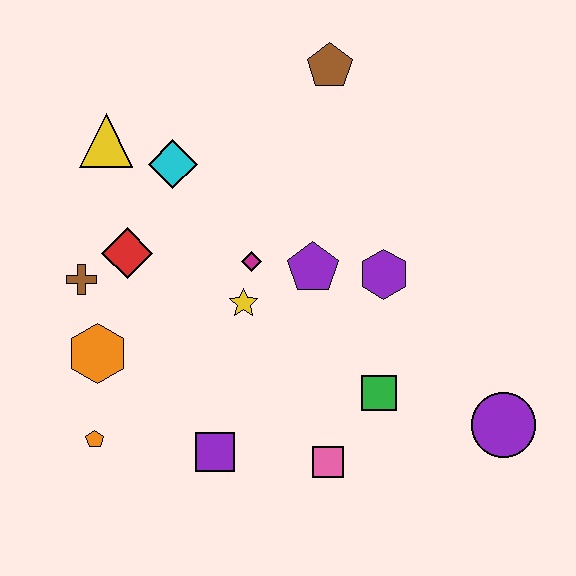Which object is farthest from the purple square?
The brown pentagon is farthest from the purple square.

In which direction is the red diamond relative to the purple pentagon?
The red diamond is to the left of the purple pentagon.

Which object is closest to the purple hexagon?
The purple pentagon is closest to the purple hexagon.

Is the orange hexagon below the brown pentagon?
Yes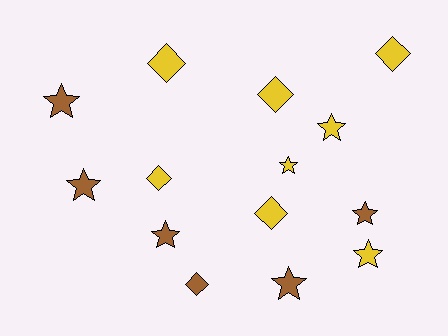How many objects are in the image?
There are 14 objects.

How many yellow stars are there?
There are 3 yellow stars.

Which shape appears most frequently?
Star, with 8 objects.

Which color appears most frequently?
Yellow, with 8 objects.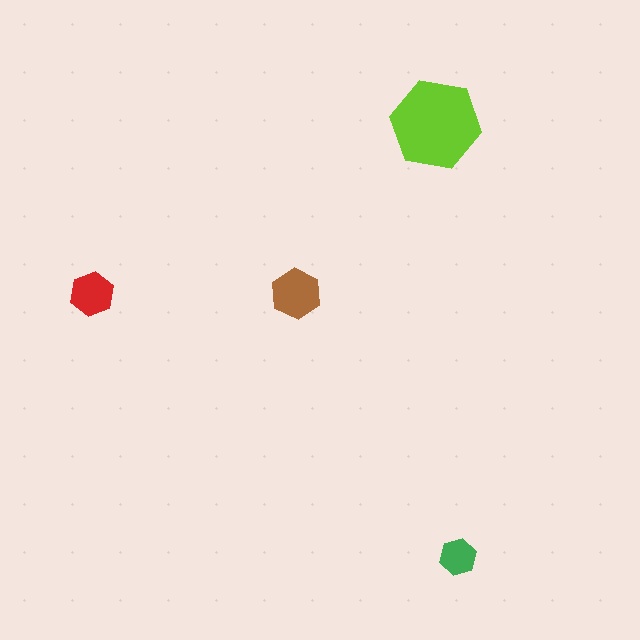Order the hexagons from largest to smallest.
the lime one, the brown one, the red one, the green one.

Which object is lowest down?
The green hexagon is bottommost.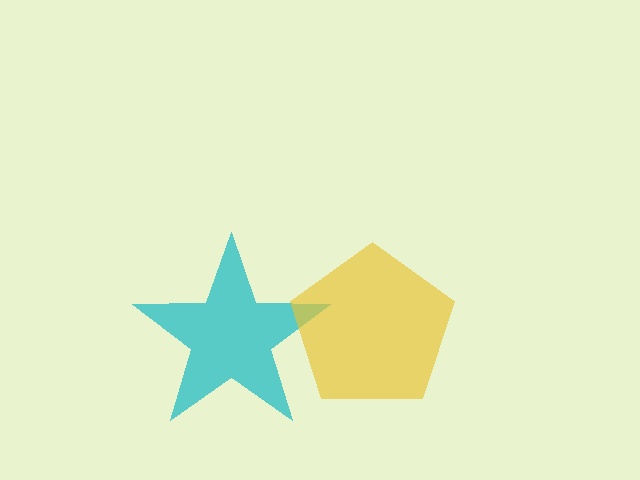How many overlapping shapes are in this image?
There are 2 overlapping shapes in the image.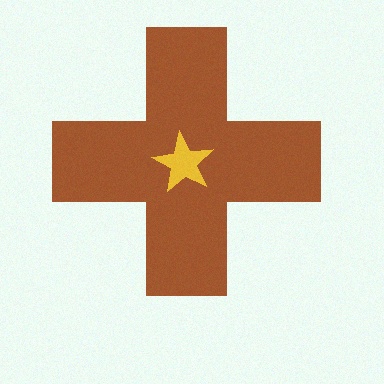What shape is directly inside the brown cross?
The yellow star.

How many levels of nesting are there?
2.